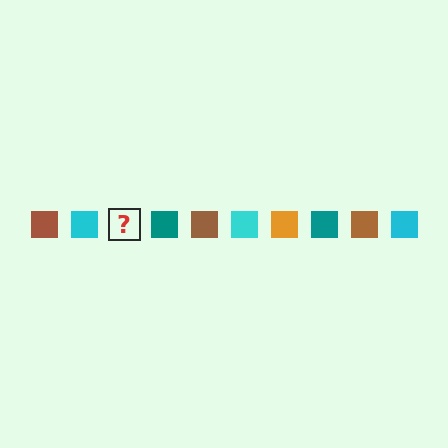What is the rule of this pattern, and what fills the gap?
The rule is that the pattern cycles through brown, cyan, orange, teal squares. The gap should be filled with an orange square.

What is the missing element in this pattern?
The missing element is an orange square.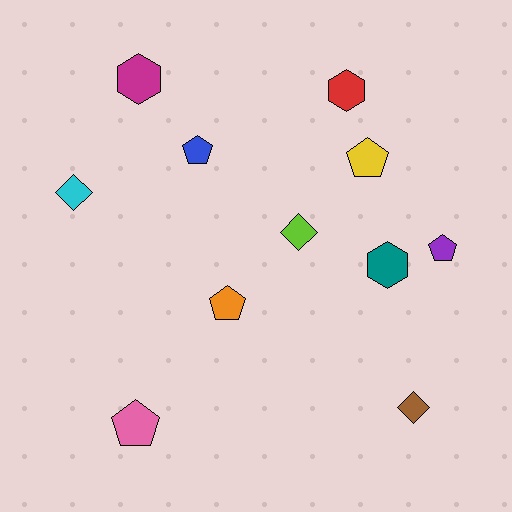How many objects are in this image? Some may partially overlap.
There are 11 objects.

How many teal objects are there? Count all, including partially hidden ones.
There is 1 teal object.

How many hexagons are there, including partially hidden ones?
There are 3 hexagons.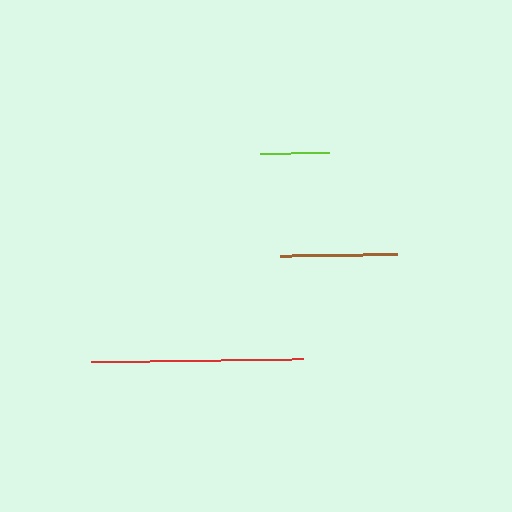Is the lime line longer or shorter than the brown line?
The brown line is longer than the lime line.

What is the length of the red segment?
The red segment is approximately 212 pixels long.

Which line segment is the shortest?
The lime line is the shortest at approximately 69 pixels.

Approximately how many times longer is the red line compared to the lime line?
The red line is approximately 3.1 times the length of the lime line.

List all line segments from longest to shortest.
From longest to shortest: red, brown, lime.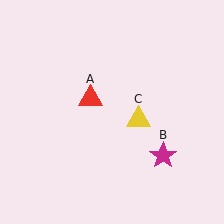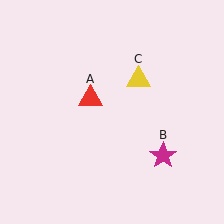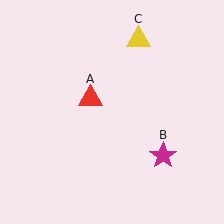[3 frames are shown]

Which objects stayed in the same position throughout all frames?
Red triangle (object A) and magenta star (object B) remained stationary.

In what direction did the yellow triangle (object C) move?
The yellow triangle (object C) moved up.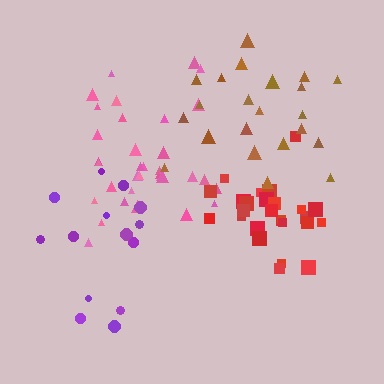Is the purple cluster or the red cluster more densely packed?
Red.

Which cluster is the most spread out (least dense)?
Purple.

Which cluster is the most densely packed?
Red.